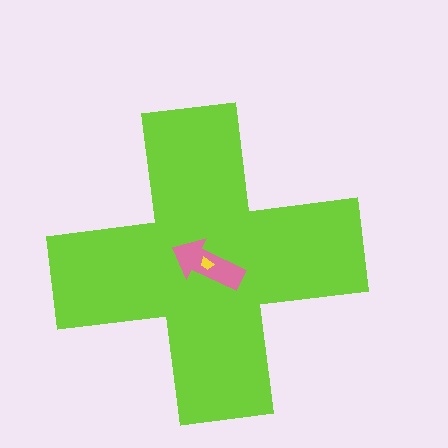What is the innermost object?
The yellow trapezoid.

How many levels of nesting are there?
3.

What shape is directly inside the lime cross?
The pink arrow.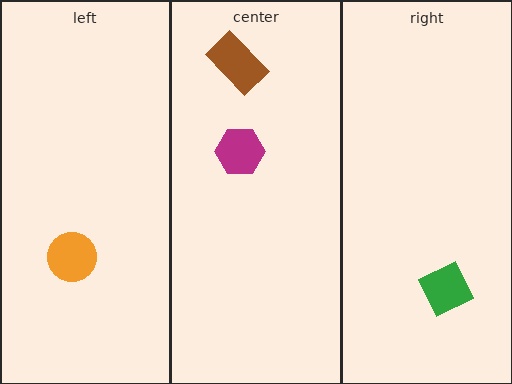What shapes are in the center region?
The brown rectangle, the magenta hexagon.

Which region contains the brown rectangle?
The center region.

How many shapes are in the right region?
1.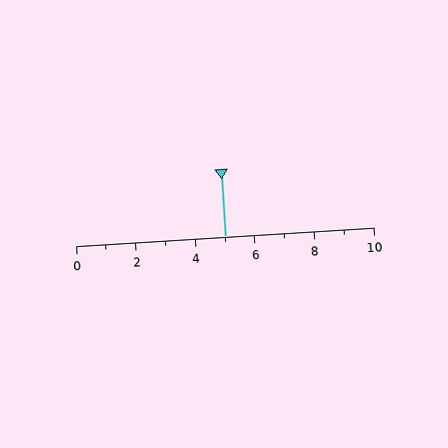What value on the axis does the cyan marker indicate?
The marker indicates approximately 5.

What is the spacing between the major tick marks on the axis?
The major ticks are spaced 2 apart.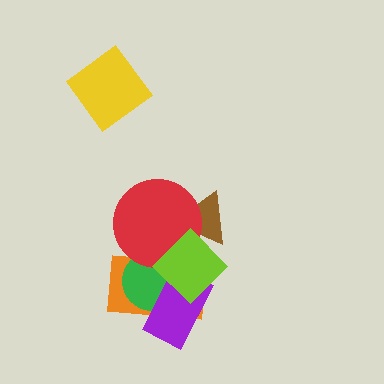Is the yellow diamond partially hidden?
No, no other shape covers it.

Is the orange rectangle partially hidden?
Yes, it is partially covered by another shape.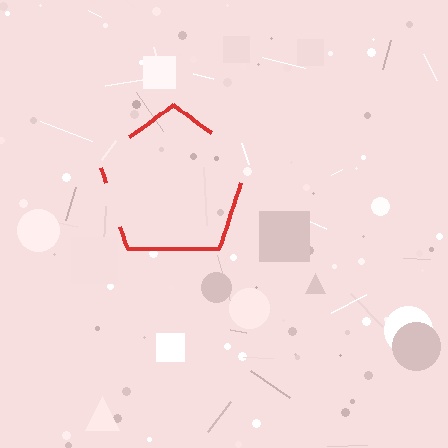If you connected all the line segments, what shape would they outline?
They would outline a pentagon.